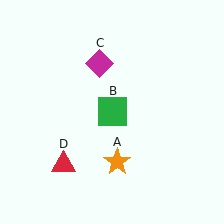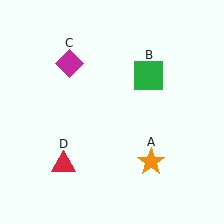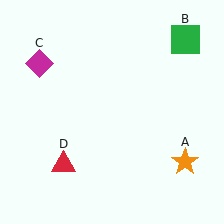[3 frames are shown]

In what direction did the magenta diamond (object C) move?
The magenta diamond (object C) moved left.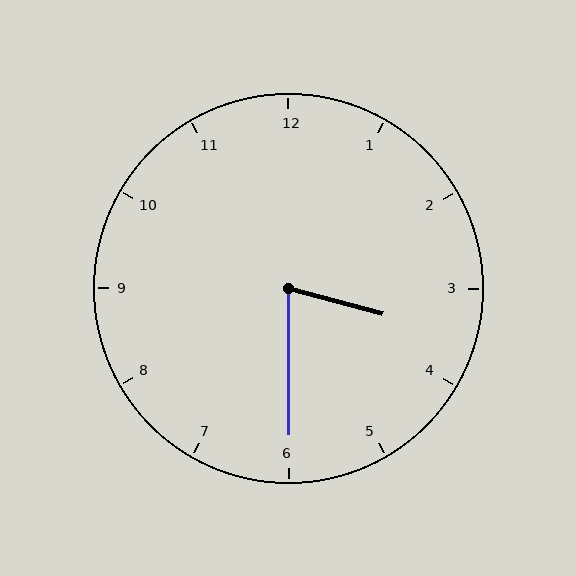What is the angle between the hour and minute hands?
Approximately 75 degrees.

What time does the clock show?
3:30.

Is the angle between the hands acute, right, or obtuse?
It is acute.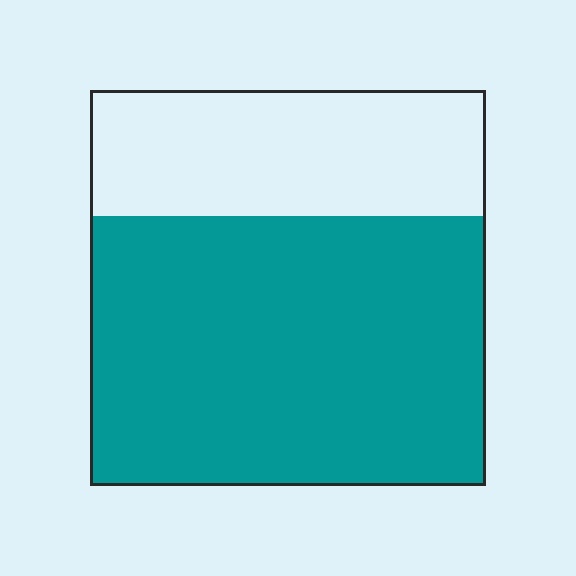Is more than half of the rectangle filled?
Yes.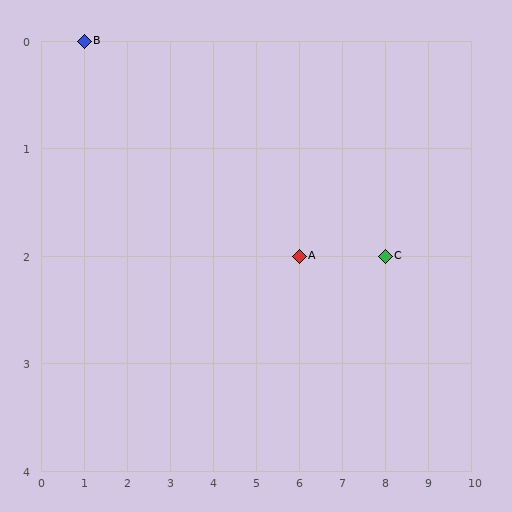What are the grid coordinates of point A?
Point A is at grid coordinates (6, 2).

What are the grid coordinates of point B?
Point B is at grid coordinates (1, 0).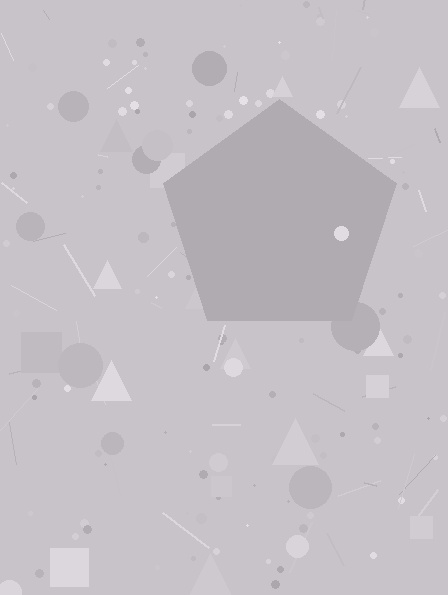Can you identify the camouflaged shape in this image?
The camouflaged shape is a pentagon.